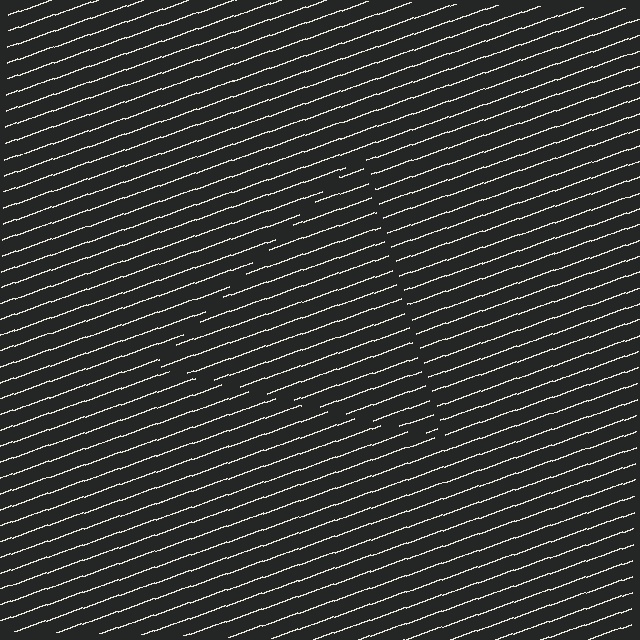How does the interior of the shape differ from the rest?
The interior of the shape contains the same grating, shifted by half a period — the contour is defined by the phase discontinuity where line-ends from the inner and outer gratings abut.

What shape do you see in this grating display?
An illusory triangle. The interior of the shape contains the same grating, shifted by half a period — the contour is defined by the phase discontinuity where line-ends from the inner and outer gratings abut.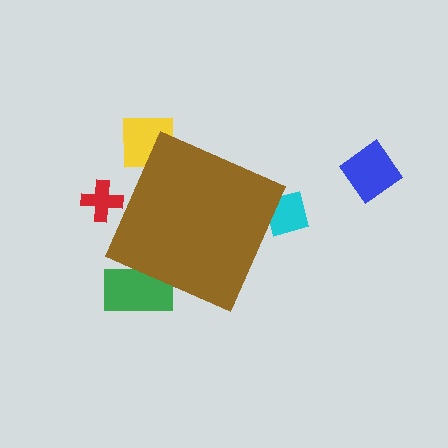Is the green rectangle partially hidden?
Yes, the green rectangle is partially hidden behind the brown diamond.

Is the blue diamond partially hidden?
No, the blue diamond is fully visible.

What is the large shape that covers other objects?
A brown diamond.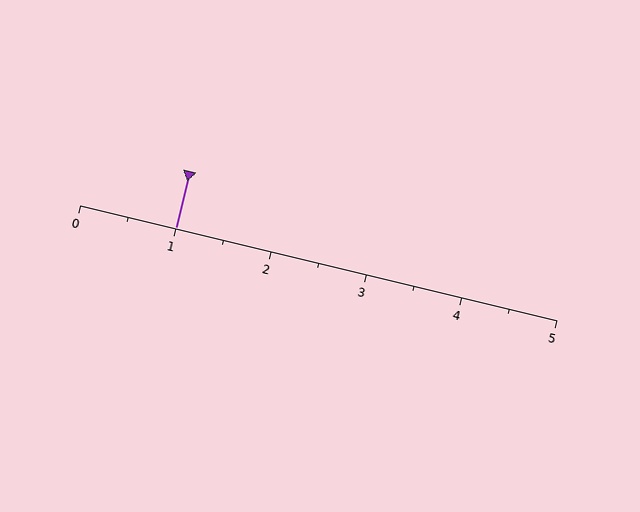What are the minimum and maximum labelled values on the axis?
The axis runs from 0 to 5.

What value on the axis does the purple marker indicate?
The marker indicates approximately 1.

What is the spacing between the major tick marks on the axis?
The major ticks are spaced 1 apart.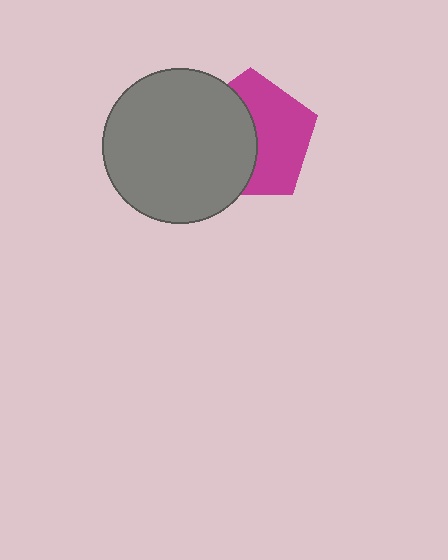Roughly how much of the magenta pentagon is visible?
About half of it is visible (roughly 52%).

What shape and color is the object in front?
The object in front is a gray circle.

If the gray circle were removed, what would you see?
You would see the complete magenta pentagon.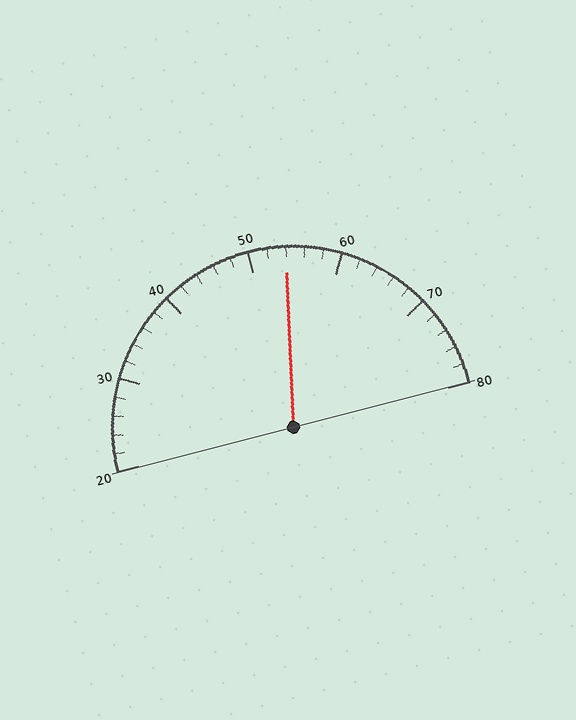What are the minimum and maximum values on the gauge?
The gauge ranges from 20 to 80.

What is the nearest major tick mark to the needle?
The nearest major tick mark is 50.